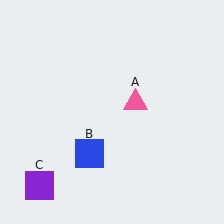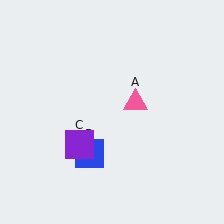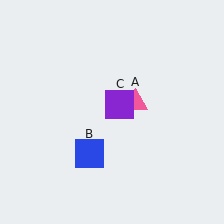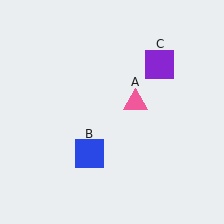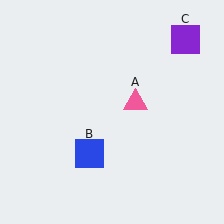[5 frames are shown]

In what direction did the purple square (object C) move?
The purple square (object C) moved up and to the right.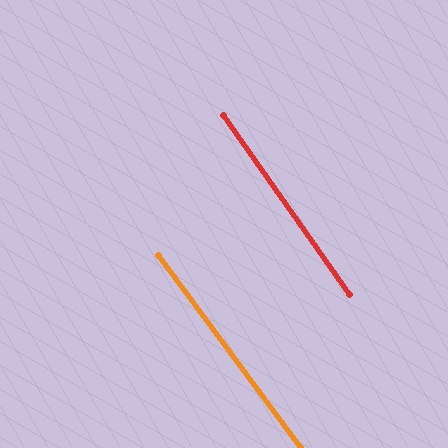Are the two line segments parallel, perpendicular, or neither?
Parallel — their directions differ by only 1.2°.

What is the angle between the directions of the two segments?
Approximately 1 degree.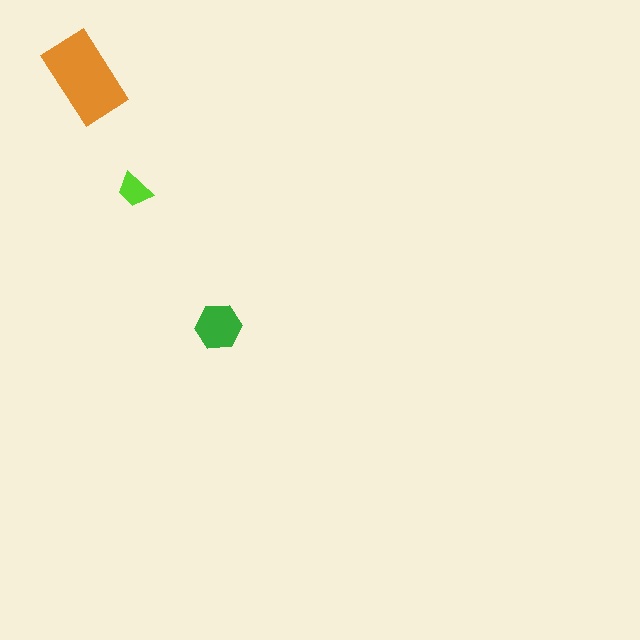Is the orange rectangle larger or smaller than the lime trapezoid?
Larger.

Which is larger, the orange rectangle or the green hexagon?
The orange rectangle.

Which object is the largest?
The orange rectangle.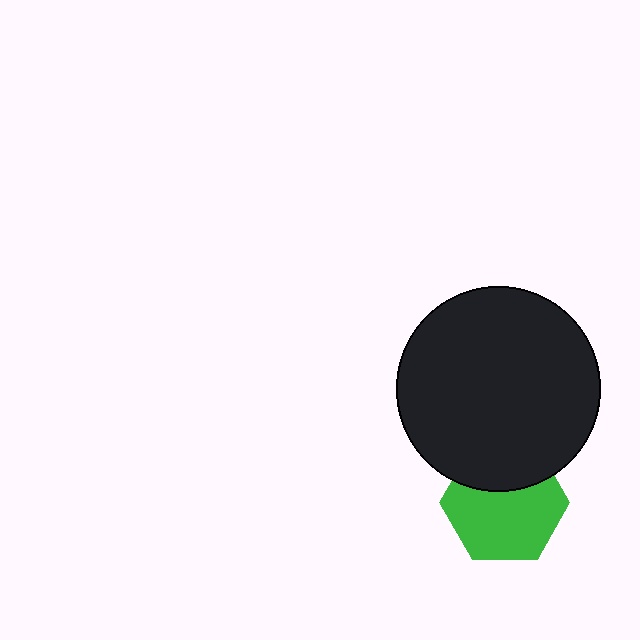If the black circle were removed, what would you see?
You would see the complete green hexagon.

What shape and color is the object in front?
The object in front is a black circle.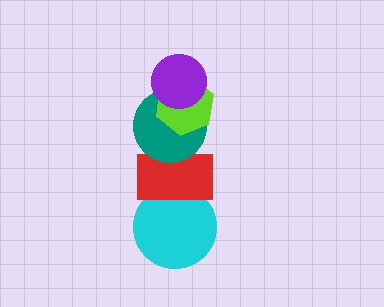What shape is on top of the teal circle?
The lime hexagon is on top of the teal circle.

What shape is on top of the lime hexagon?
The purple circle is on top of the lime hexagon.